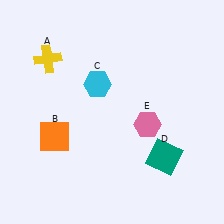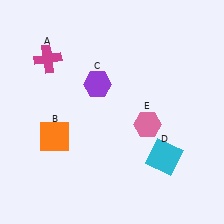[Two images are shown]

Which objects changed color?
A changed from yellow to magenta. C changed from cyan to purple. D changed from teal to cyan.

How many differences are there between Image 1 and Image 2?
There are 3 differences between the two images.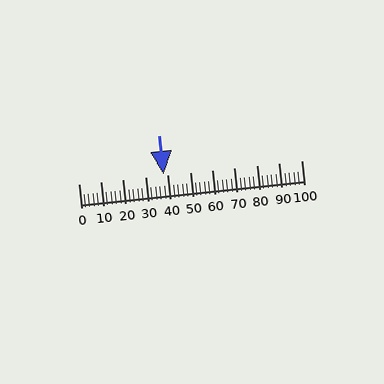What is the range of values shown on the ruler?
The ruler shows values from 0 to 100.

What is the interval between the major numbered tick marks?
The major tick marks are spaced 10 units apart.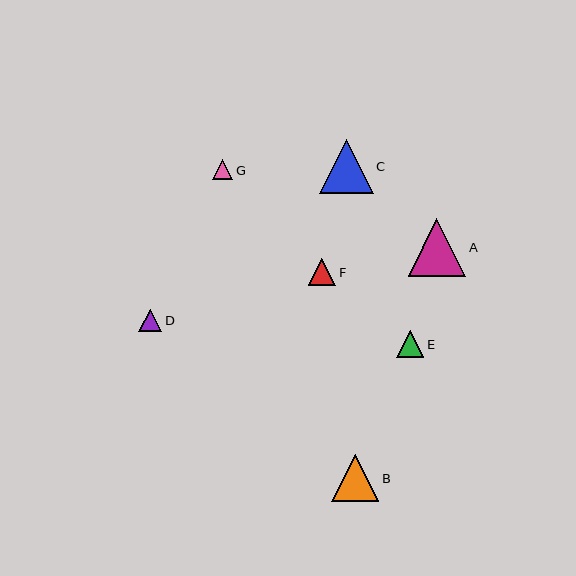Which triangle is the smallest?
Triangle G is the smallest with a size of approximately 20 pixels.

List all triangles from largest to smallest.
From largest to smallest: A, C, B, E, F, D, G.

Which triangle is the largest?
Triangle A is the largest with a size of approximately 57 pixels.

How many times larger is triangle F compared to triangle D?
Triangle F is approximately 1.2 times the size of triangle D.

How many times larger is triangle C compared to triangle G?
Triangle C is approximately 2.7 times the size of triangle G.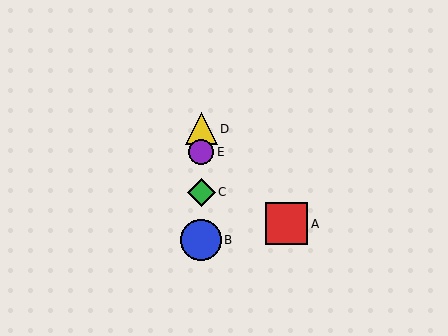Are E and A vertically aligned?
No, E is at x≈201 and A is at x≈287.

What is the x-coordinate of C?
Object C is at x≈201.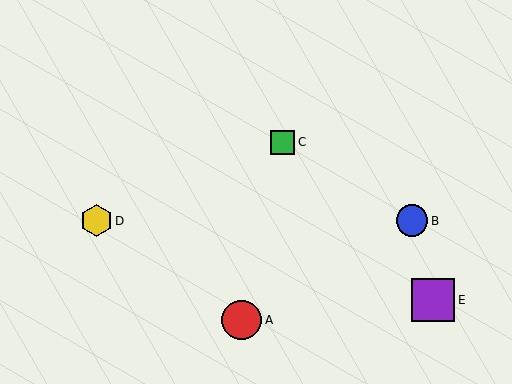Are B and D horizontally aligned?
Yes, both are at y≈221.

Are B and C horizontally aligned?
No, B is at y≈221 and C is at y≈142.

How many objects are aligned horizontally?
2 objects (B, D) are aligned horizontally.